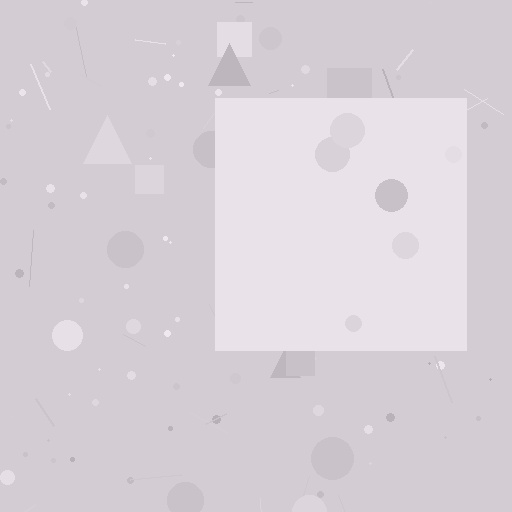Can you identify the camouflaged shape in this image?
The camouflaged shape is a square.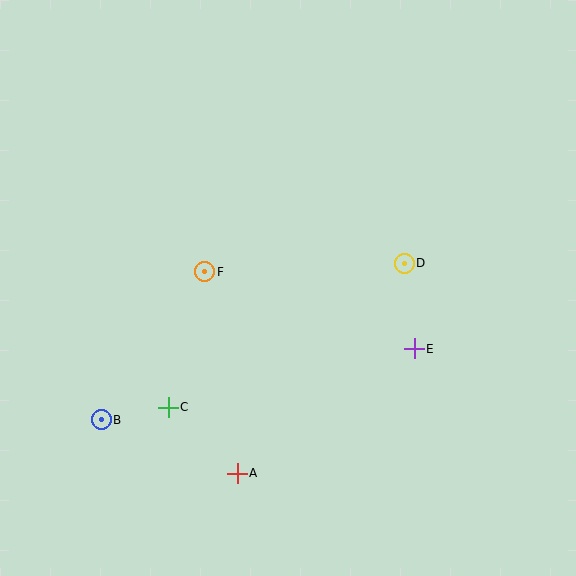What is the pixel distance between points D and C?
The distance between D and C is 277 pixels.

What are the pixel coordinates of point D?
Point D is at (404, 263).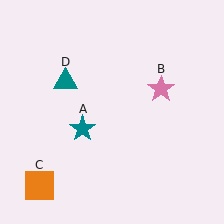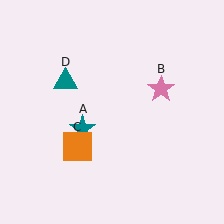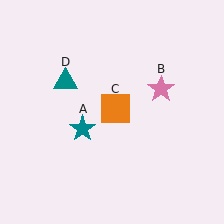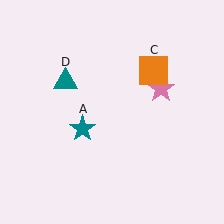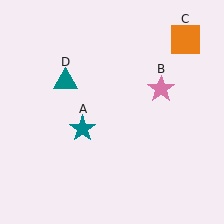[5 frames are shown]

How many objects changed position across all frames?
1 object changed position: orange square (object C).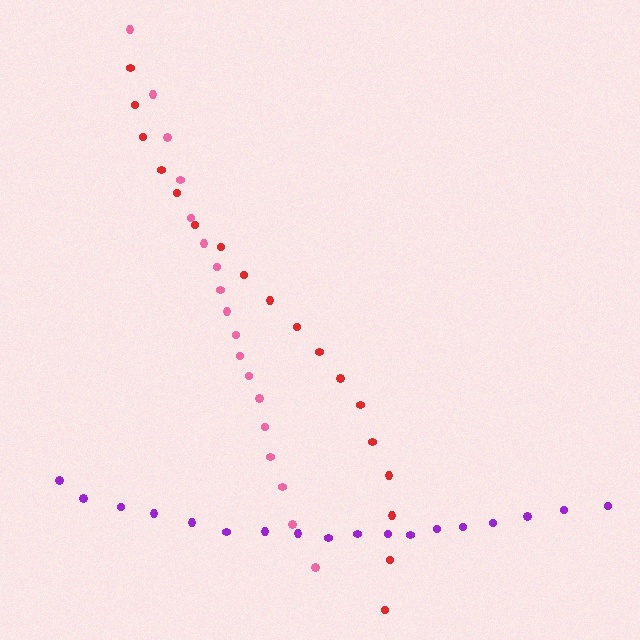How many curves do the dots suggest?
There are 3 distinct paths.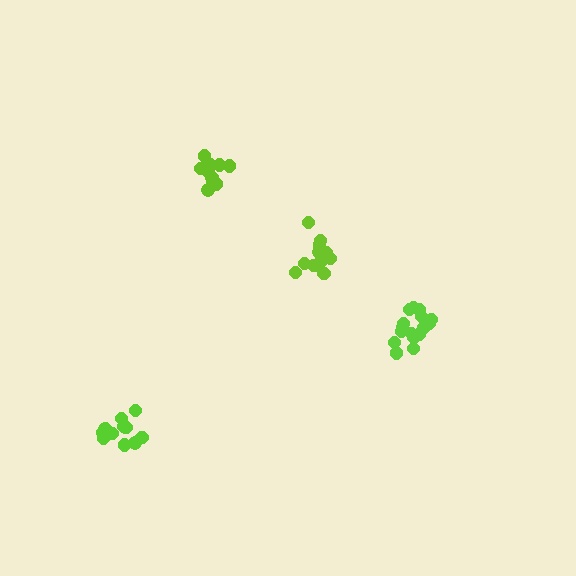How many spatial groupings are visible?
There are 4 spatial groupings.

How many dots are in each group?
Group 1: 12 dots, Group 2: 10 dots, Group 3: 12 dots, Group 4: 16 dots (50 total).